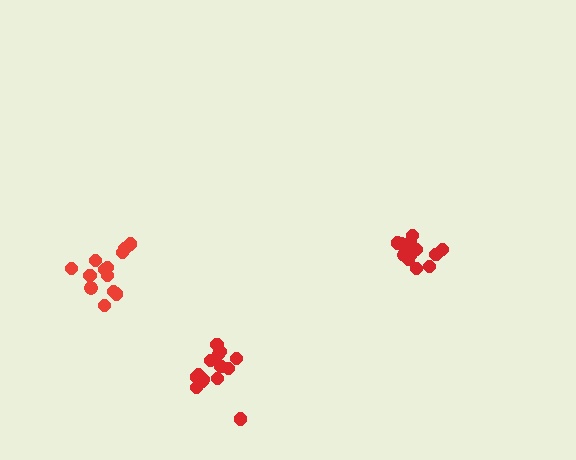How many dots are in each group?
Group 1: 13 dots, Group 2: 14 dots, Group 3: 13 dots (40 total).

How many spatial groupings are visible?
There are 3 spatial groupings.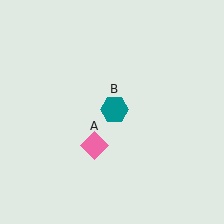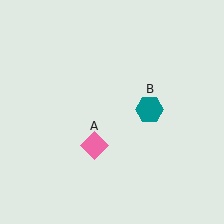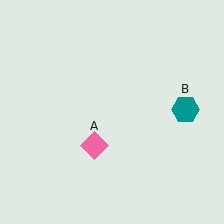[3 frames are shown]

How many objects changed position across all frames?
1 object changed position: teal hexagon (object B).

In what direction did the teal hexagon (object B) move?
The teal hexagon (object B) moved right.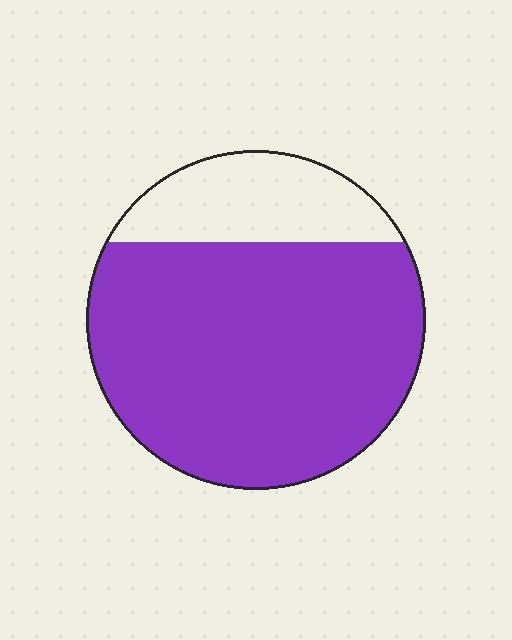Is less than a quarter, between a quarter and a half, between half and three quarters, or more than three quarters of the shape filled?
More than three quarters.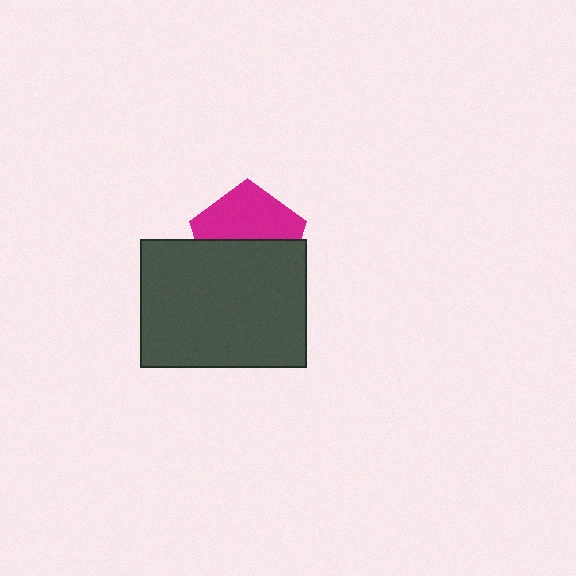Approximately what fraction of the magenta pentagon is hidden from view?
Roughly 51% of the magenta pentagon is hidden behind the dark gray rectangle.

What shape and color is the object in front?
The object in front is a dark gray rectangle.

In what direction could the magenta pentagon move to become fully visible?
The magenta pentagon could move up. That would shift it out from behind the dark gray rectangle entirely.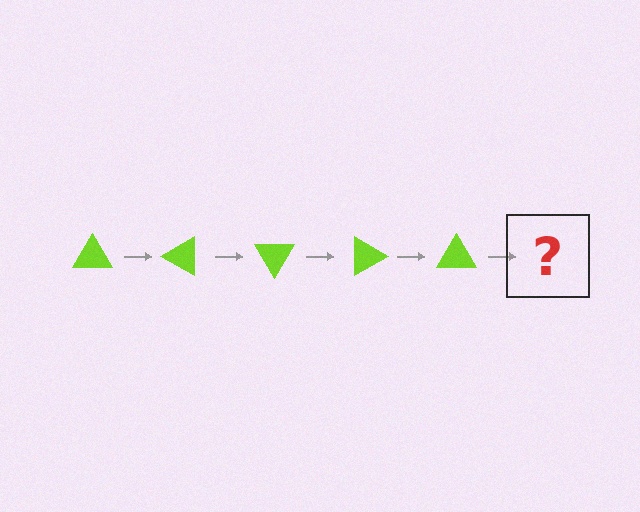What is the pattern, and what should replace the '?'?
The pattern is that the triangle rotates 30 degrees each step. The '?' should be a lime triangle rotated 150 degrees.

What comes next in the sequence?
The next element should be a lime triangle rotated 150 degrees.